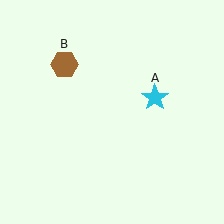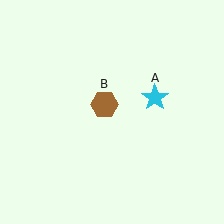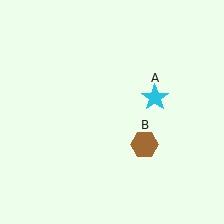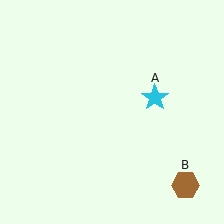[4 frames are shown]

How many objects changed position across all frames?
1 object changed position: brown hexagon (object B).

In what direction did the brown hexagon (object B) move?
The brown hexagon (object B) moved down and to the right.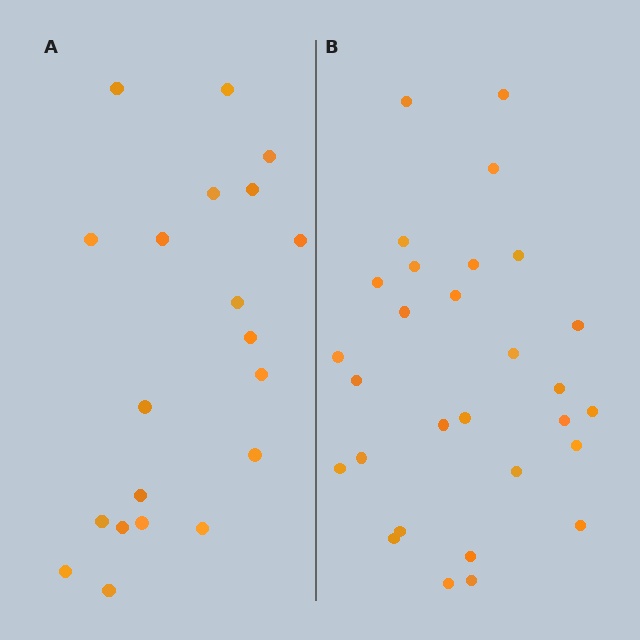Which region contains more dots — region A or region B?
Region B (the right region) has more dots.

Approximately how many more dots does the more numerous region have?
Region B has roughly 8 or so more dots than region A.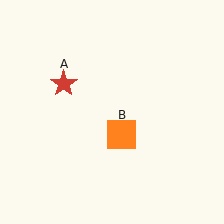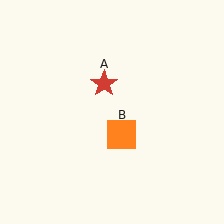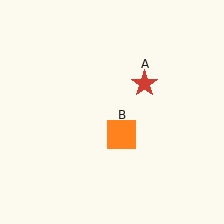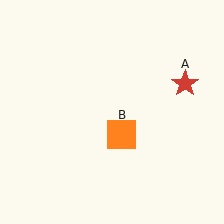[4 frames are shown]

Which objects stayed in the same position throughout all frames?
Orange square (object B) remained stationary.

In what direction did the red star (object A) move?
The red star (object A) moved right.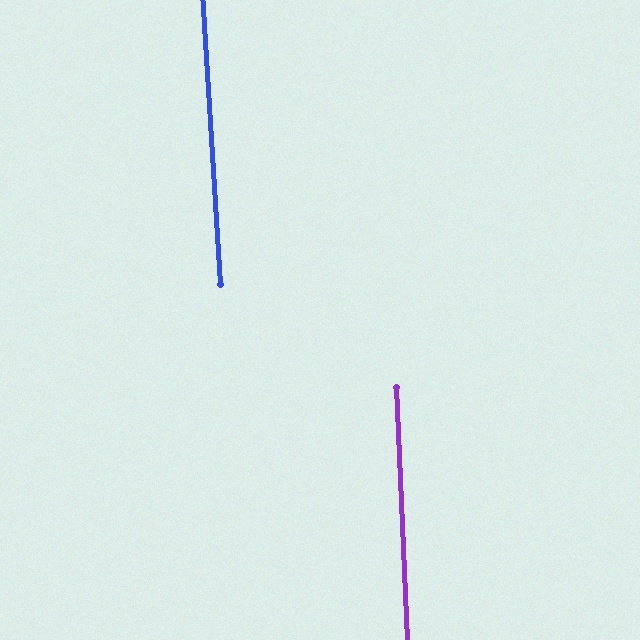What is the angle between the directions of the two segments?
Approximately 1 degree.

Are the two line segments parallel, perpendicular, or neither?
Parallel — their directions differ by only 0.9°.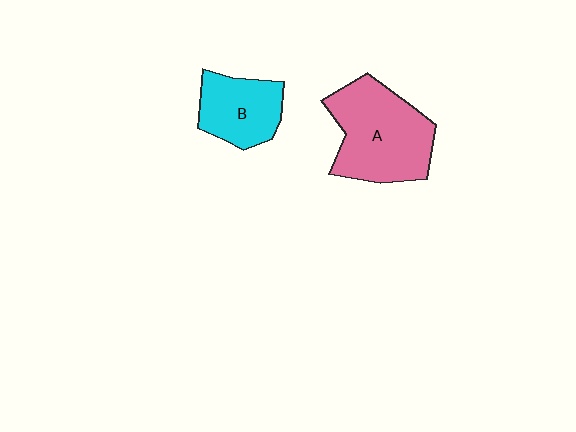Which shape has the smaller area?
Shape B (cyan).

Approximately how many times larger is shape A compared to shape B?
Approximately 1.6 times.